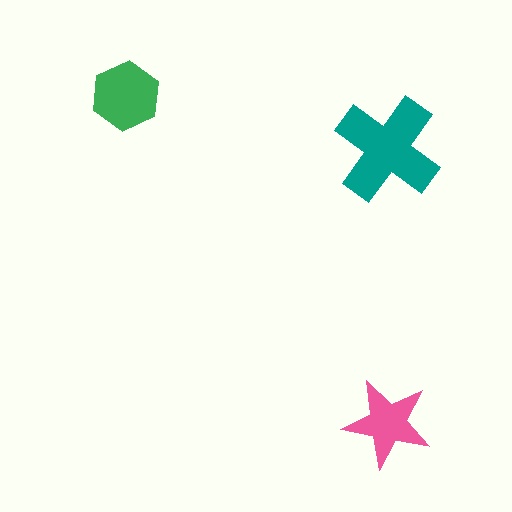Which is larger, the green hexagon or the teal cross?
The teal cross.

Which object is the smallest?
The pink star.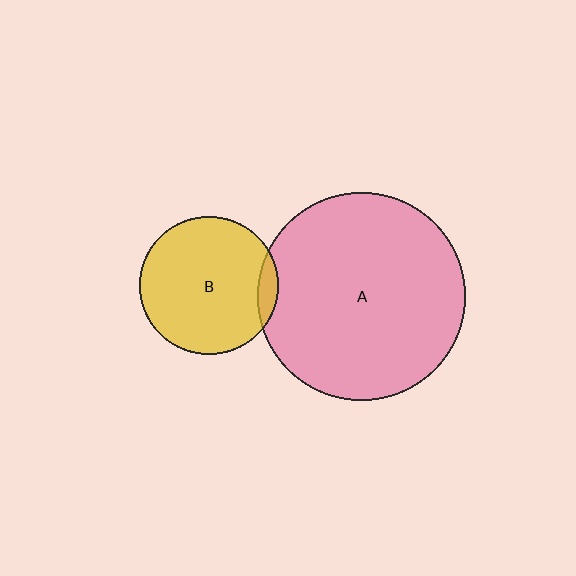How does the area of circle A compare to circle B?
Approximately 2.3 times.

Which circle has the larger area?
Circle A (pink).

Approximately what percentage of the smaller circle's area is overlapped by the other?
Approximately 5%.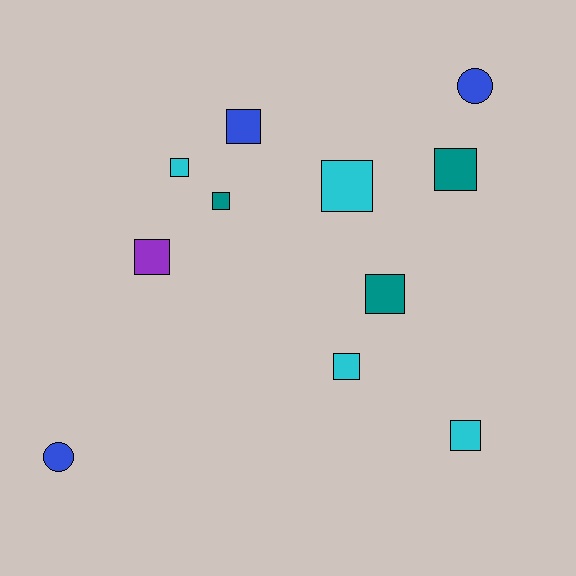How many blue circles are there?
There are 2 blue circles.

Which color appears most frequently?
Cyan, with 4 objects.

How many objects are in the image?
There are 11 objects.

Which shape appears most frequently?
Square, with 9 objects.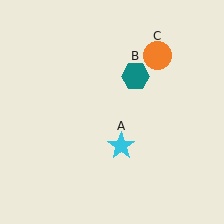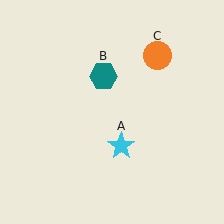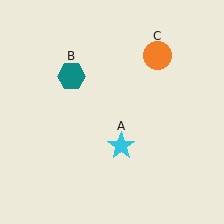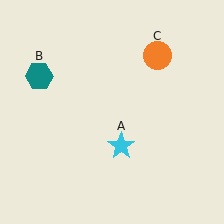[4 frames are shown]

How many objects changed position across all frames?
1 object changed position: teal hexagon (object B).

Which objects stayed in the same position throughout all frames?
Cyan star (object A) and orange circle (object C) remained stationary.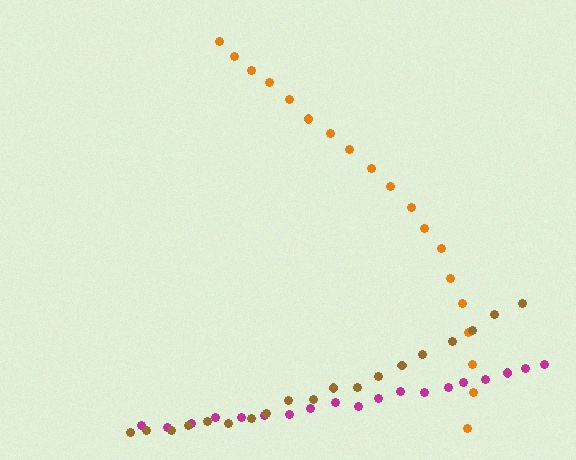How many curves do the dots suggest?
There are 3 distinct paths.